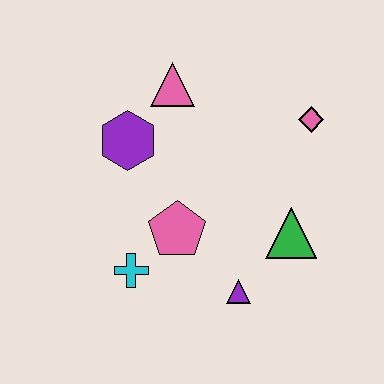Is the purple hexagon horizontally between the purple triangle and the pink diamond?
No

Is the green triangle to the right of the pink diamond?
No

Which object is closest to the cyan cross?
The pink pentagon is closest to the cyan cross.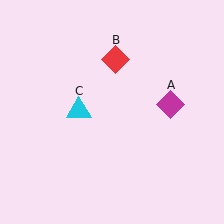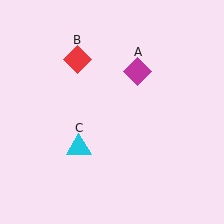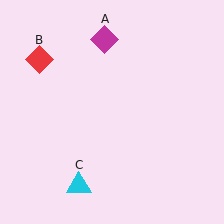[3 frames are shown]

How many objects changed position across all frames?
3 objects changed position: magenta diamond (object A), red diamond (object B), cyan triangle (object C).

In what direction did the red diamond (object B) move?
The red diamond (object B) moved left.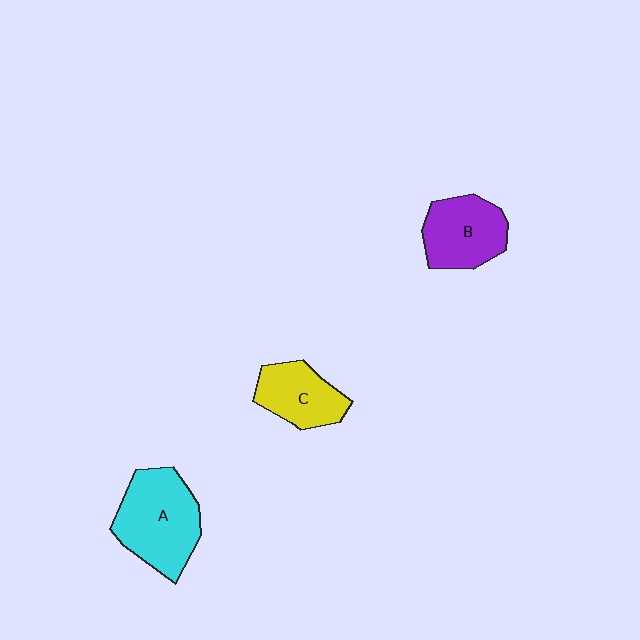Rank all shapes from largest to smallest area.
From largest to smallest: A (cyan), B (purple), C (yellow).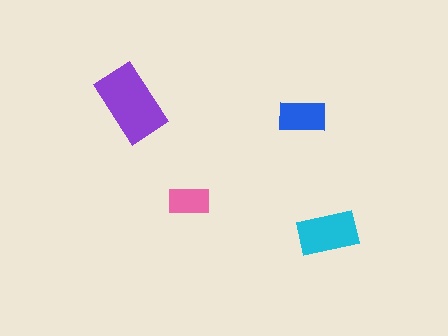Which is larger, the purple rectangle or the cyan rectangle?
The purple one.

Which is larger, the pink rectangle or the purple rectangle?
The purple one.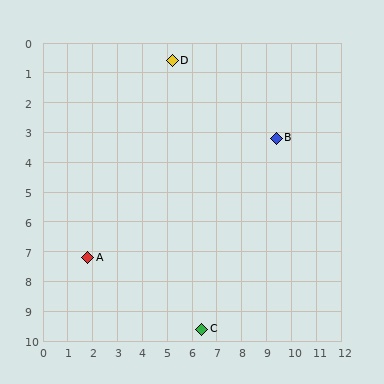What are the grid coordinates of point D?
Point D is at approximately (5.2, 0.6).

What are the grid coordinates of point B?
Point B is at approximately (9.4, 3.2).